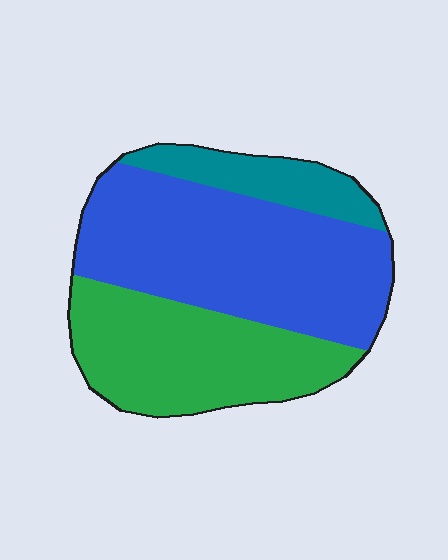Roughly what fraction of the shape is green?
Green takes up between a third and a half of the shape.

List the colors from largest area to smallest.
From largest to smallest: blue, green, teal.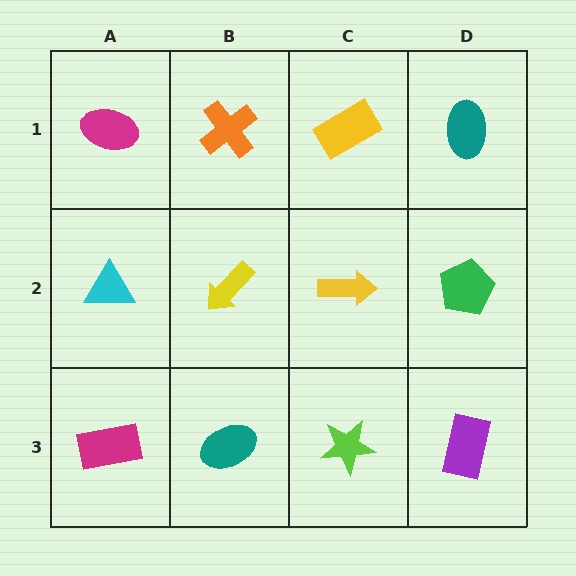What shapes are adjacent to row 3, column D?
A green pentagon (row 2, column D), a lime star (row 3, column C).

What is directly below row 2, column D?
A purple rectangle.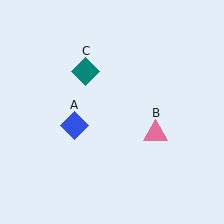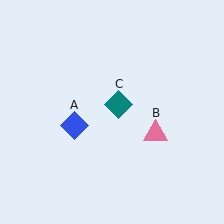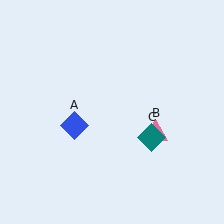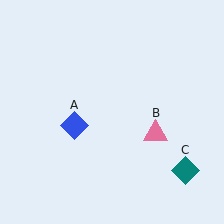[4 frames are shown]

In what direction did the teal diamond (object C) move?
The teal diamond (object C) moved down and to the right.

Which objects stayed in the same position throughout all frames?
Blue diamond (object A) and pink triangle (object B) remained stationary.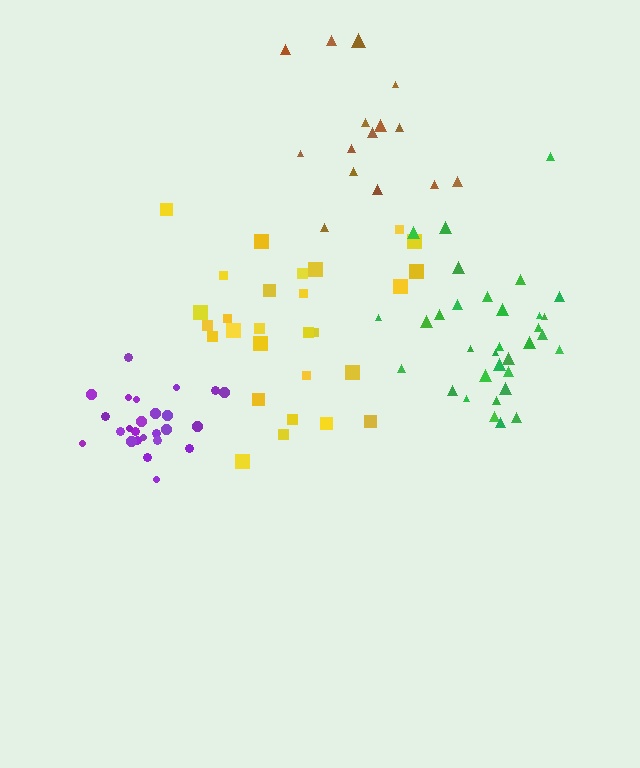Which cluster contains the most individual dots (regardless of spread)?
Green (33).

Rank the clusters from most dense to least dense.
purple, green, yellow, brown.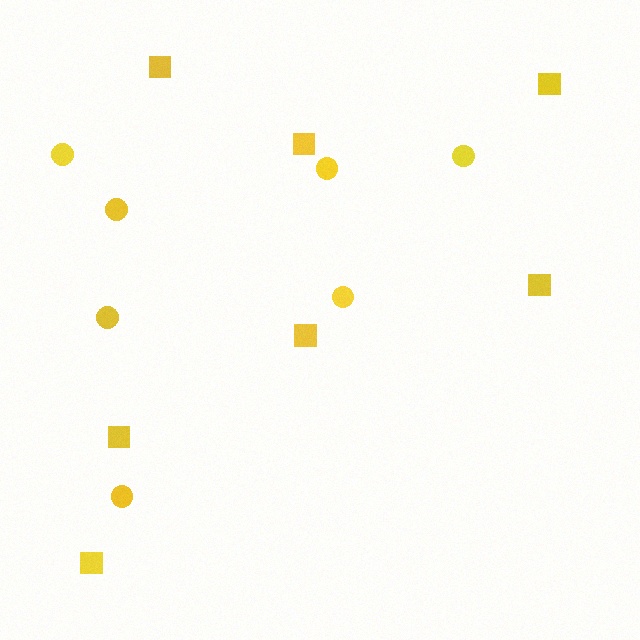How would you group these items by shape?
There are 2 groups: one group of squares (7) and one group of circles (7).